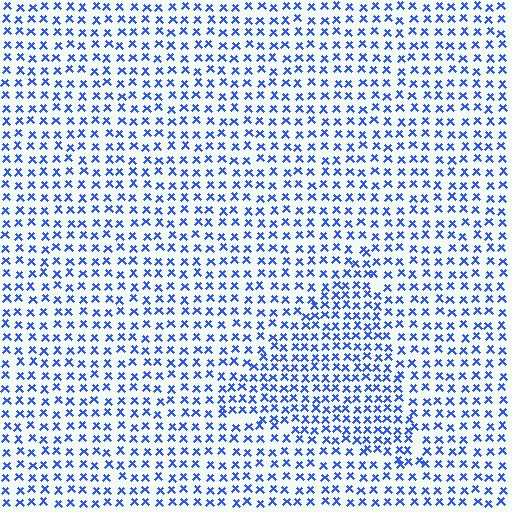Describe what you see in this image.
The image contains small blue elements arranged at two different densities. A triangle-shaped region is visible where the elements are more densely packed than the surrounding area.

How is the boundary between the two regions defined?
The boundary is defined by a change in element density (approximately 1.5x ratio). All elements are the same color, size, and shape.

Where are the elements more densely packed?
The elements are more densely packed inside the triangle boundary.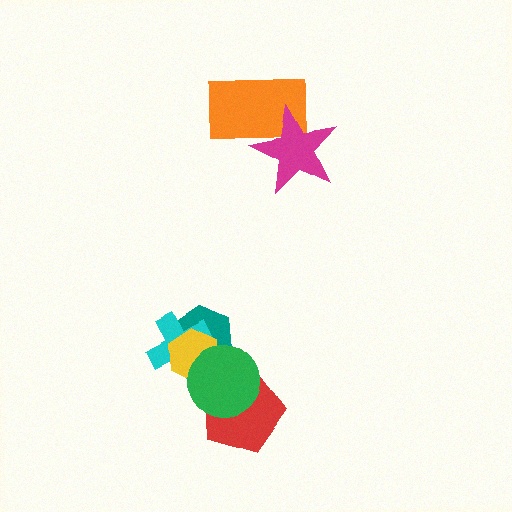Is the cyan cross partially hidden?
Yes, it is partially covered by another shape.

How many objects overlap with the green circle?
4 objects overlap with the green circle.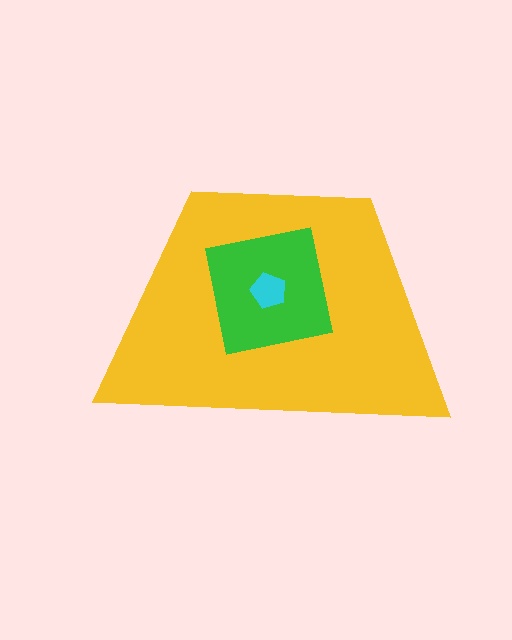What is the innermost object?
The cyan pentagon.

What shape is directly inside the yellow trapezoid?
The green square.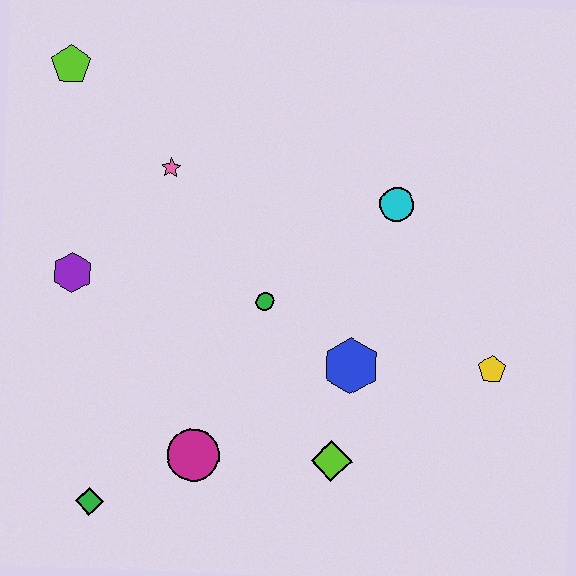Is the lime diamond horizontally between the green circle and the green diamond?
No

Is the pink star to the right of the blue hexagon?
No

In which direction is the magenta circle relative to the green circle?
The magenta circle is below the green circle.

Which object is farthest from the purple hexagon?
The yellow pentagon is farthest from the purple hexagon.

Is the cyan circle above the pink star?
No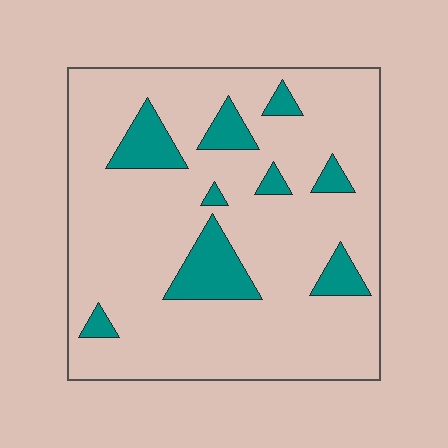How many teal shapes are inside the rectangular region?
9.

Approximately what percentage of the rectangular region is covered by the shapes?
Approximately 15%.